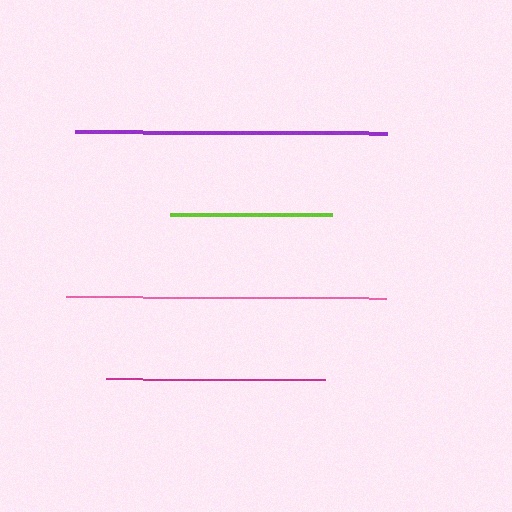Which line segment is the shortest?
The lime line is the shortest at approximately 162 pixels.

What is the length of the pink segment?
The pink segment is approximately 320 pixels long.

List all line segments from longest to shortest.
From longest to shortest: pink, purple, magenta, lime.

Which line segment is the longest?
The pink line is the longest at approximately 320 pixels.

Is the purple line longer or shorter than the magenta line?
The purple line is longer than the magenta line.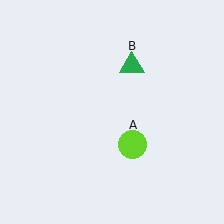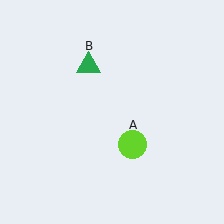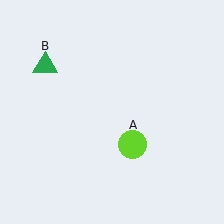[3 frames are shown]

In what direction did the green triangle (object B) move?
The green triangle (object B) moved left.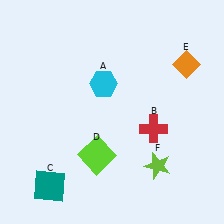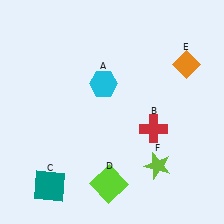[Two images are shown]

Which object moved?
The lime square (D) moved down.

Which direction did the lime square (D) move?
The lime square (D) moved down.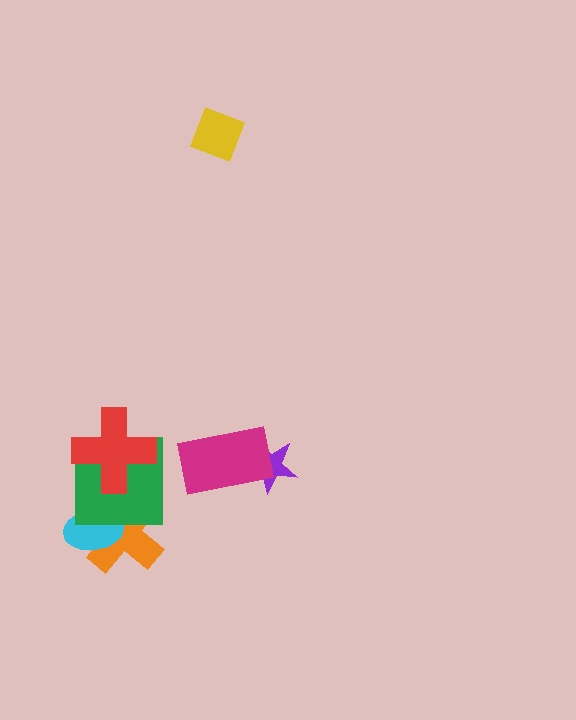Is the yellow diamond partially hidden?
No, no other shape covers it.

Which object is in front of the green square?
The red cross is in front of the green square.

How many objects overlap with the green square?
3 objects overlap with the green square.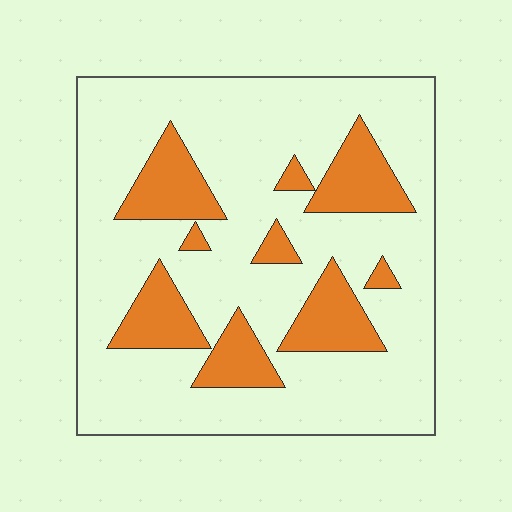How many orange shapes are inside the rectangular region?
9.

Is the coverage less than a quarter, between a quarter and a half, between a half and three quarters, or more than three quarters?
Less than a quarter.